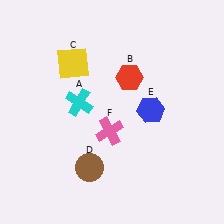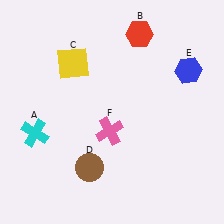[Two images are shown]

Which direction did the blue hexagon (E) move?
The blue hexagon (E) moved up.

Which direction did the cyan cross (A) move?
The cyan cross (A) moved left.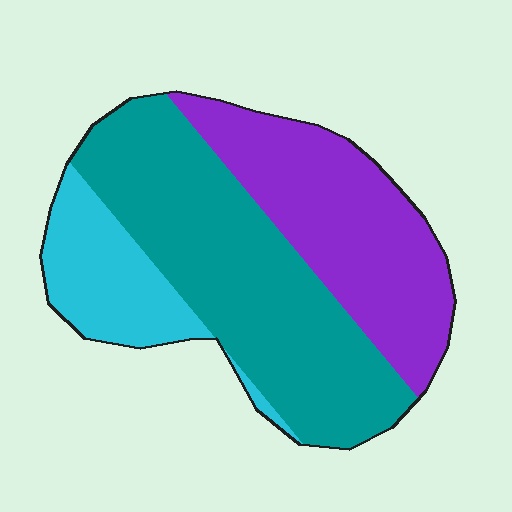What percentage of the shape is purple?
Purple covers about 35% of the shape.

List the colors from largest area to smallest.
From largest to smallest: teal, purple, cyan.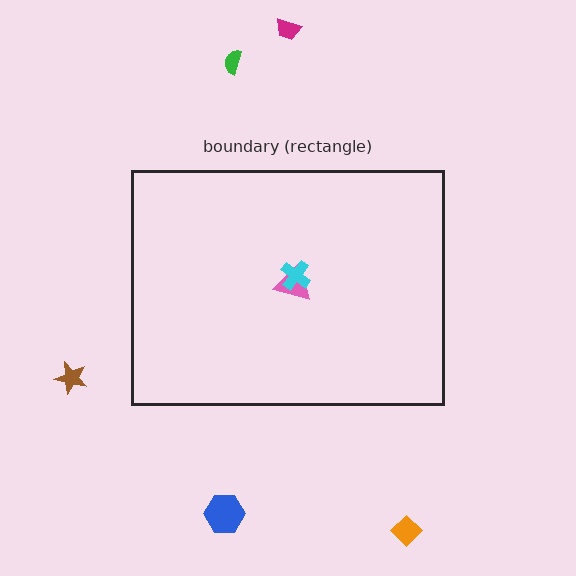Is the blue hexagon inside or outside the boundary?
Outside.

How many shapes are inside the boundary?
2 inside, 5 outside.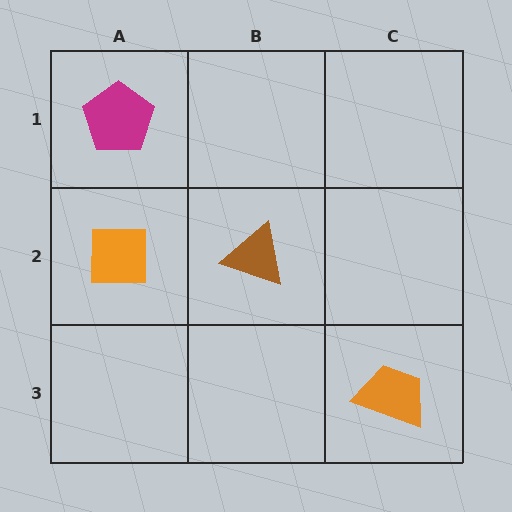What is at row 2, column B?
A brown triangle.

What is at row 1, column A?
A magenta pentagon.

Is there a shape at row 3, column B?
No, that cell is empty.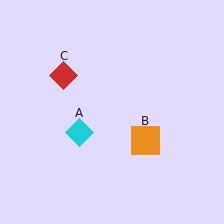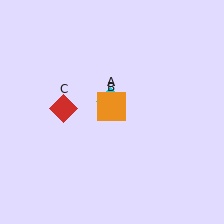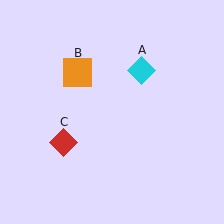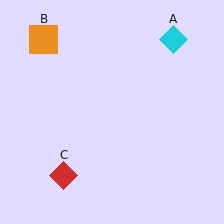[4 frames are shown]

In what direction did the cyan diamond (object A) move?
The cyan diamond (object A) moved up and to the right.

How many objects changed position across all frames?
3 objects changed position: cyan diamond (object A), orange square (object B), red diamond (object C).